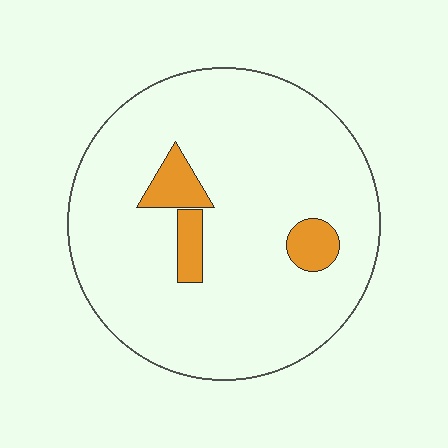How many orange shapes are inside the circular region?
3.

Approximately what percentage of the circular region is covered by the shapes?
Approximately 10%.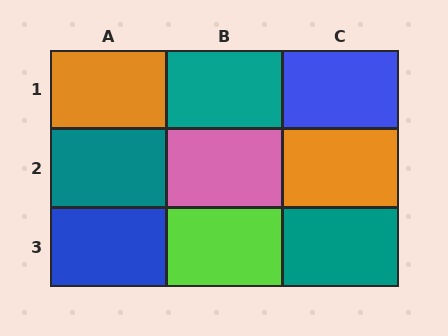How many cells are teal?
3 cells are teal.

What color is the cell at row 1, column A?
Orange.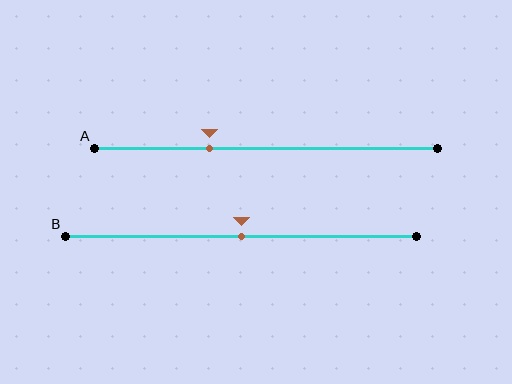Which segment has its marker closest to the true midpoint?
Segment B has its marker closest to the true midpoint.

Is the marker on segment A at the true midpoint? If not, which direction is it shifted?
No, the marker on segment A is shifted to the left by about 17% of the segment length.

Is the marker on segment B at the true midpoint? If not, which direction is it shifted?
Yes, the marker on segment B is at the true midpoint.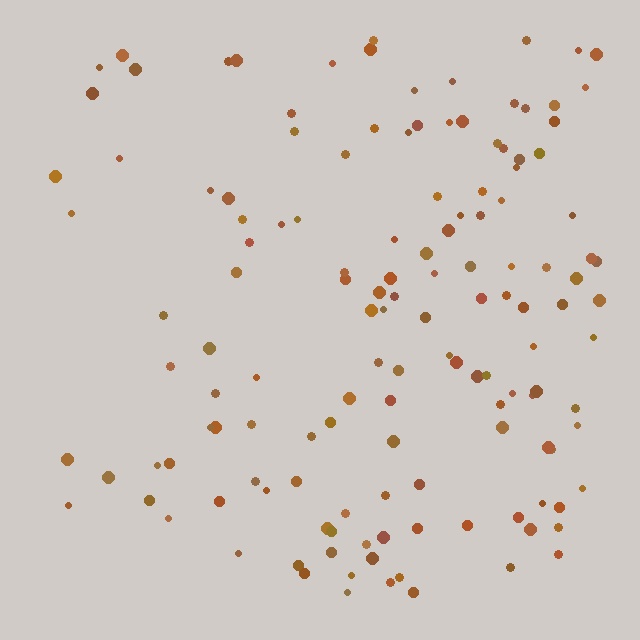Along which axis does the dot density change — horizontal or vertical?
Horizontal.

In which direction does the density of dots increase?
From left to right, with the right side densest.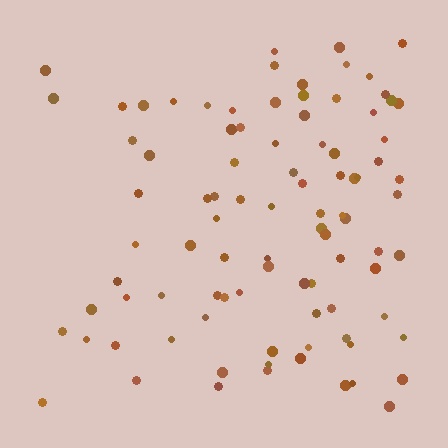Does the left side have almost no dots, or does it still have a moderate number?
Still a moderate number, just noticeably fewer than the right.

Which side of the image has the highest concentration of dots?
The right.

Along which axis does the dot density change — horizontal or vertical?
Horizontal.